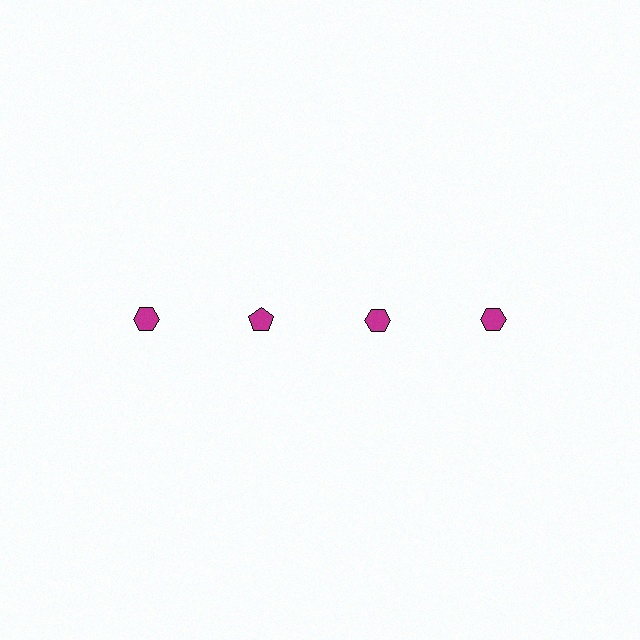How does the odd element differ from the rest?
It has a different shape: pentagon instead of hexagon.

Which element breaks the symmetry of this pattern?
The magenta pentagon in the top row, second from left column breaks the symmetry. All other shapes are magenta hexagons.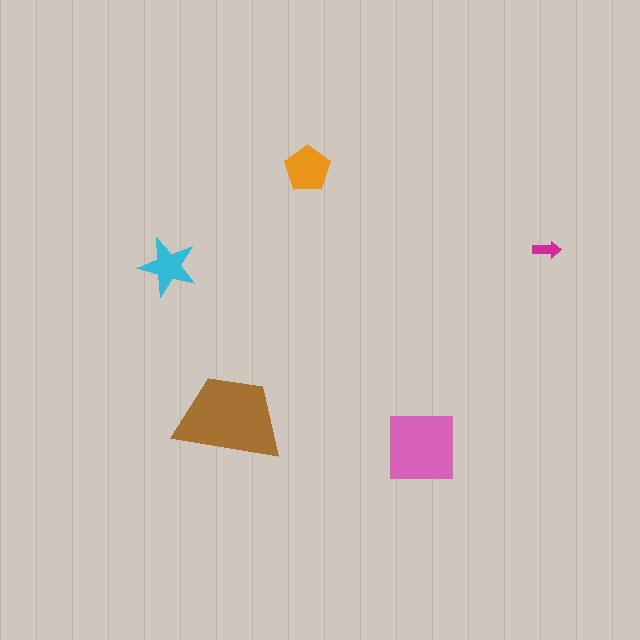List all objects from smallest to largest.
The magenta arrow, the cyan star, the orange pentagon, the pink square, the brown trapezoid.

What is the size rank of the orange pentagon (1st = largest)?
3rd.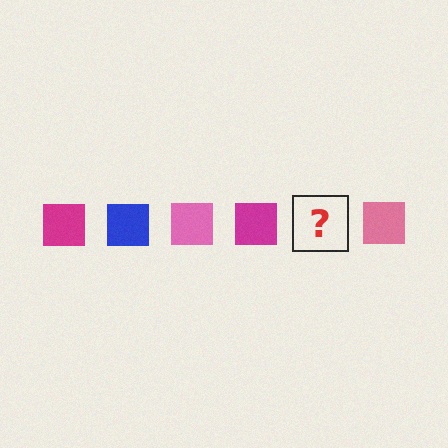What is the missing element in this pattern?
The missing element is a blue square.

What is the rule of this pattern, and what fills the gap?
The rule is that the pattern cycles through magenta, blue, pink squares. The gap should be filled with a blue square.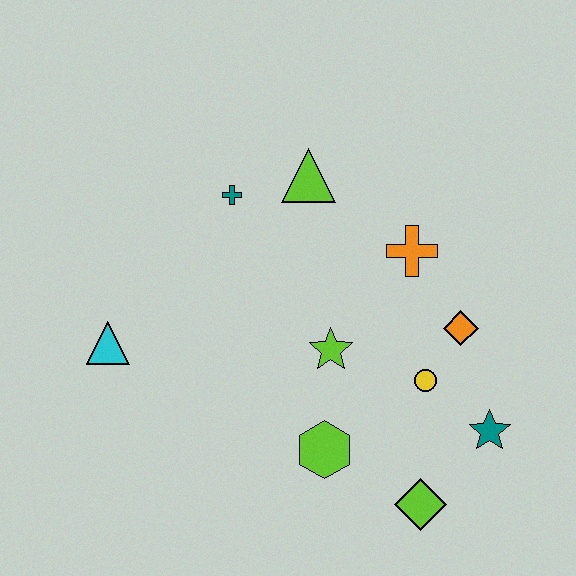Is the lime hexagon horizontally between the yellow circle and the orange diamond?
No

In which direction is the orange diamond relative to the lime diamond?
The orange diamond is above the lime diamond.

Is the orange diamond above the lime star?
Yes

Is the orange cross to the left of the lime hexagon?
No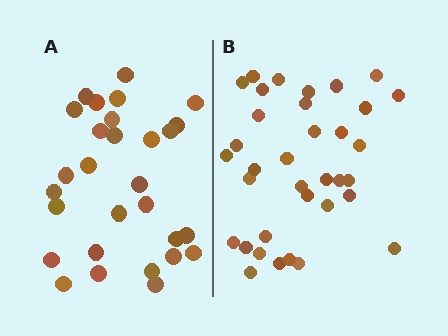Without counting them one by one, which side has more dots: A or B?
Region B (the right region) has more dots.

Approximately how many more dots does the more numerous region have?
Region B has about 6 more dots than region A.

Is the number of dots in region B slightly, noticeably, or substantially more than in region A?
Region B has only slightly more — the two regions are fairly close. The ratio is roughly 1.2 to 1.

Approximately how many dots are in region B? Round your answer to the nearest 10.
About 40 dots. (The exact count is 35, which rounds to 40.)